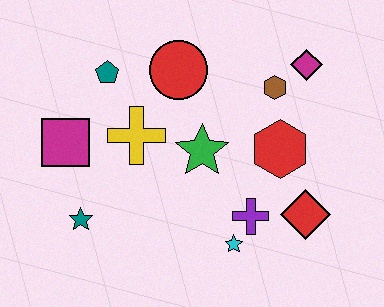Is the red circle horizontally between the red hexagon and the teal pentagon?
Yes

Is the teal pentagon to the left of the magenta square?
No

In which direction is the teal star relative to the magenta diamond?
The teal star is to the left of the magenta diamond.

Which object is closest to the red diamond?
The purple cross is closest to the red diamond.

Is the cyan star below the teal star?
Yes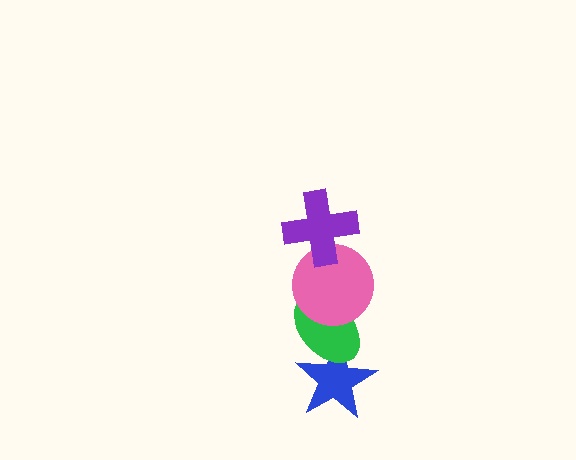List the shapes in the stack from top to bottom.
From top to bottom: the purple cross, the pink circle, the green ellipse, the blue star.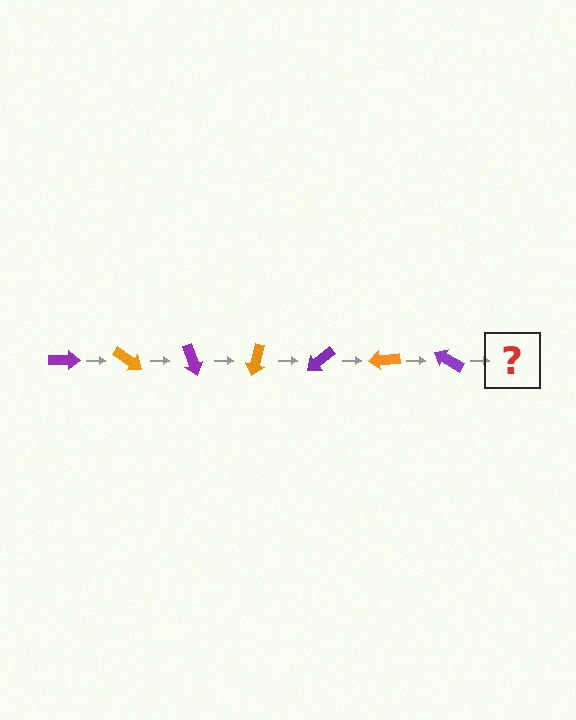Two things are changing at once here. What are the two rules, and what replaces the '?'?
The two rules are that it rotates 35 degrees each step and the color cycles through purple and orange. The '?' should be an orange arrow, rotated 245 degrees from the start.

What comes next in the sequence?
The next element should be an orange arrow, rotated 245 degrees from the start.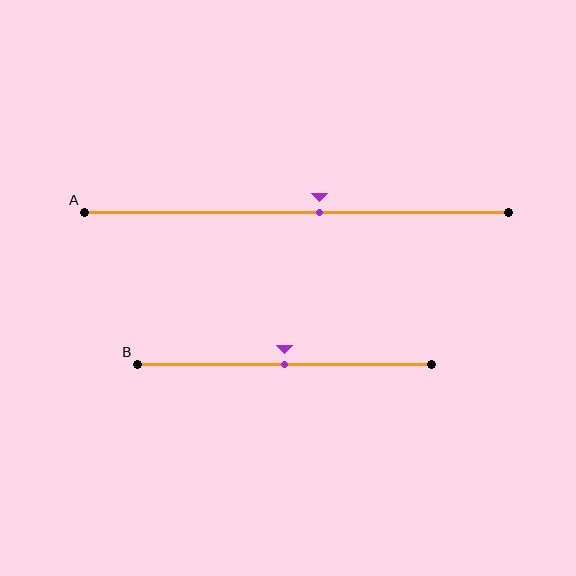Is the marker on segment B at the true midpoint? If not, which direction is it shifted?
Yes, the marker on segment B is at the true midpoint.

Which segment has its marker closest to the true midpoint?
Segment B has its marker closest to the true midpoint.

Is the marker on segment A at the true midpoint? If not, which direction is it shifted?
No, the marker on segment A is shifted to the right by about 5% of the segment length.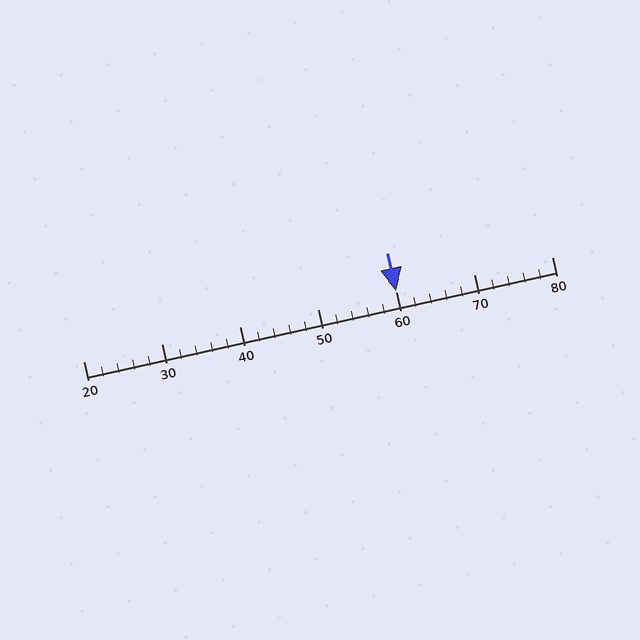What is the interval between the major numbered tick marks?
The major tick marks are spaced 10 units apart.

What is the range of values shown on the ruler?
The ruler shows values from 20 to 80.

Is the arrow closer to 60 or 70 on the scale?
The arrow is closer to 60.